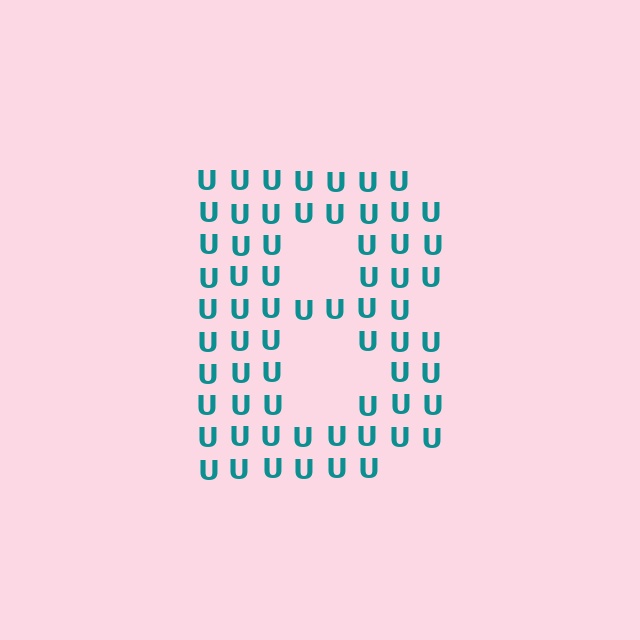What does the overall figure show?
The overall figure shows the letter B.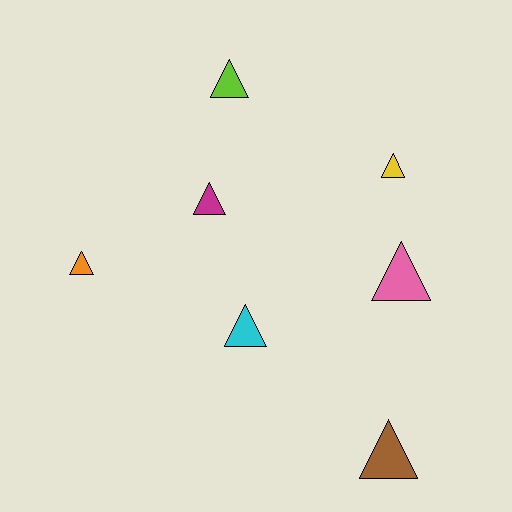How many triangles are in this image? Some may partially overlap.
There are 7 triangles.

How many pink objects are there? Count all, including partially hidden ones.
There is 1 pink object.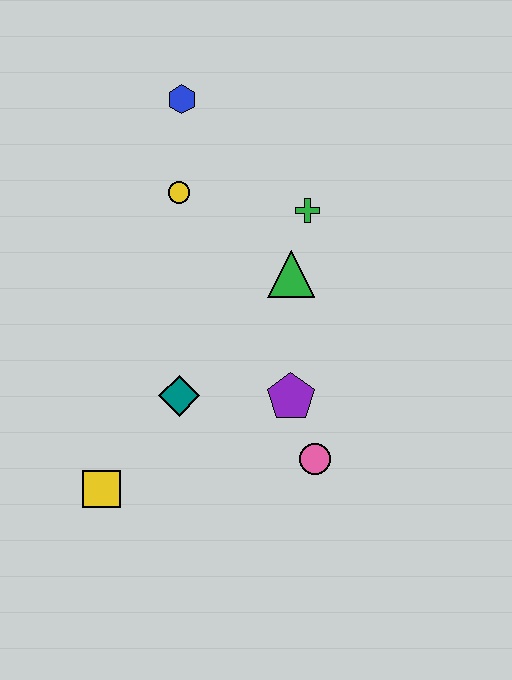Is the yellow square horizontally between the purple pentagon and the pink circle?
No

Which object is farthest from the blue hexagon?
The yellow square is farthest from the blue hexagon.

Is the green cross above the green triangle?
Yes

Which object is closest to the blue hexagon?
The yellow circle is closest to the blue hexagon.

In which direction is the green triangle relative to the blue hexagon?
The green triangle is below the blue hexagon.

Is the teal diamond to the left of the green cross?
Yes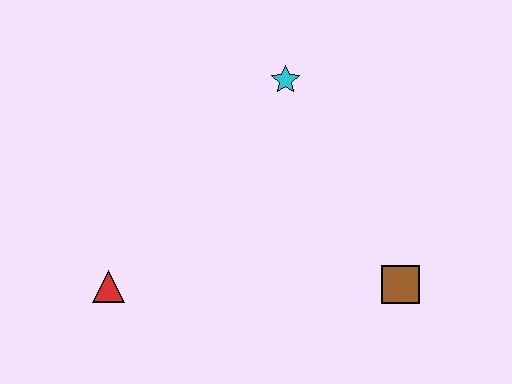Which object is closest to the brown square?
The cyan star is closest to the brown square.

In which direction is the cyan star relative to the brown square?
The cyan star is above the brown square.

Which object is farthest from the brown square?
The red triangle is farthest from the brown square.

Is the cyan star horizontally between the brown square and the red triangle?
Yes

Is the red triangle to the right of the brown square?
No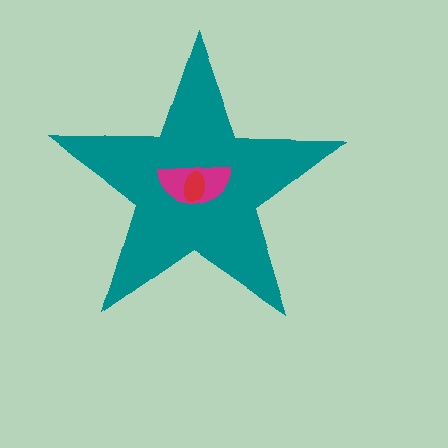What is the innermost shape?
The red ellipse.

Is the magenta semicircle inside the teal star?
Yes.